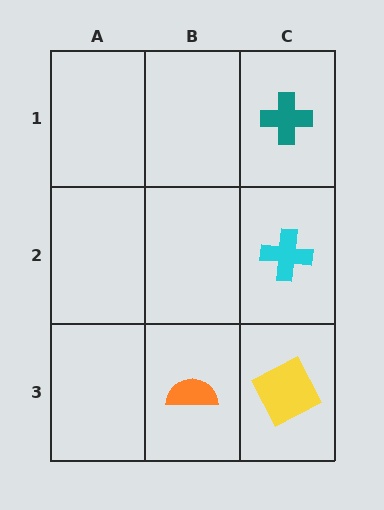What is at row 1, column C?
A teal cross.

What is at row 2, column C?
A cyan cross.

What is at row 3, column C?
A yellow square.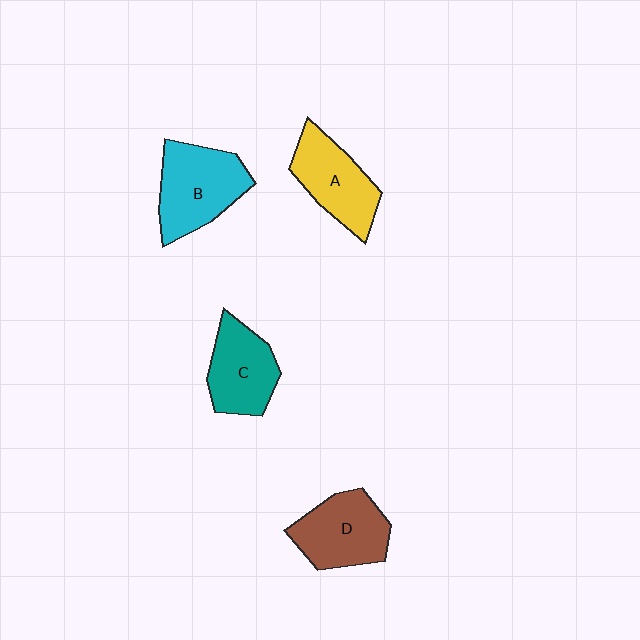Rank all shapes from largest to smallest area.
From largest to smallest: B (cyan), D (brown), A (yellow), C (teal).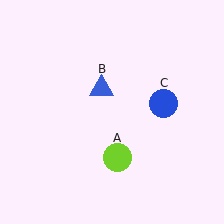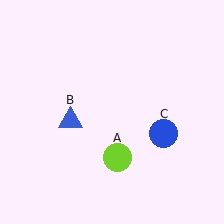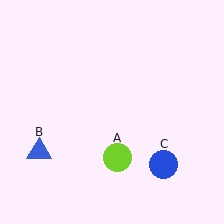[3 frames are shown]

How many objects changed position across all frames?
2 objects changed position: blue triangle (object B), blue circle (object C).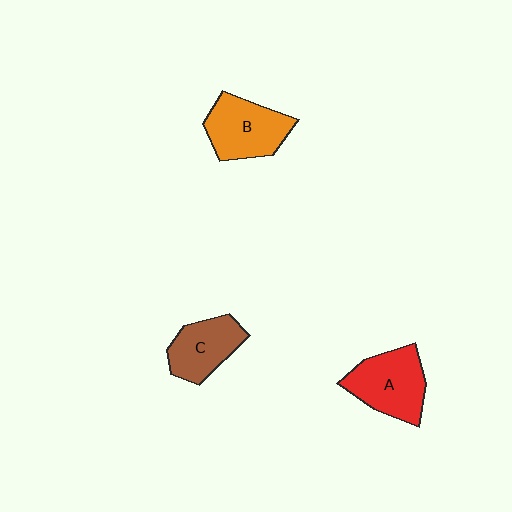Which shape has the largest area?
Shape A (red).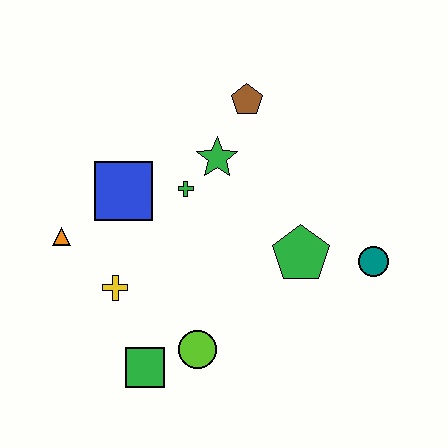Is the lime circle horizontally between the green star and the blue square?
Yes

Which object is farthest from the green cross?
The teal circle is farthest from the green cross.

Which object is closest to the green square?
The lime circle is closest to the green square.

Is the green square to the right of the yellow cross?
Yes